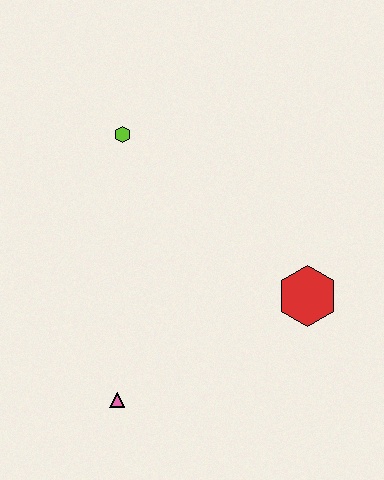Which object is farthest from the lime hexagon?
The pink triangle is farthest from the lime hexagon.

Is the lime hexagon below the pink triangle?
No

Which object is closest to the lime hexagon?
The red hexagon is closest to the lime hexagon.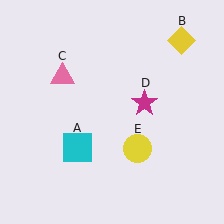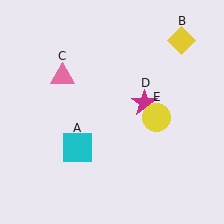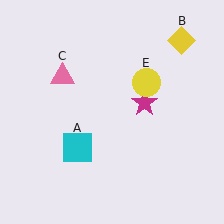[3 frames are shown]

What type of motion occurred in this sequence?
The yellow circle (object E) rotated counterclockwise around the center of the scene.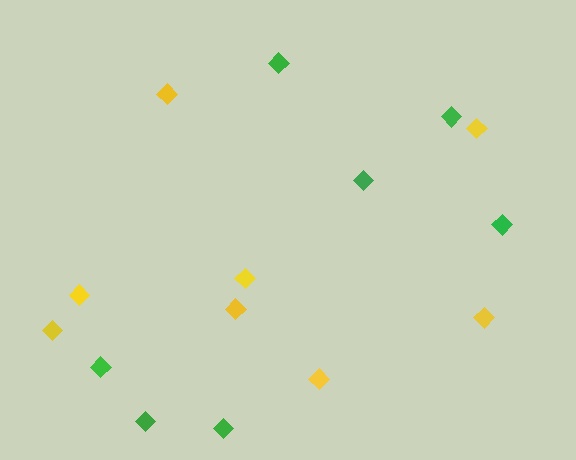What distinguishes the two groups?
There are 2 groups: one group of yellow diamonds (8) and one group of green diamonds (7).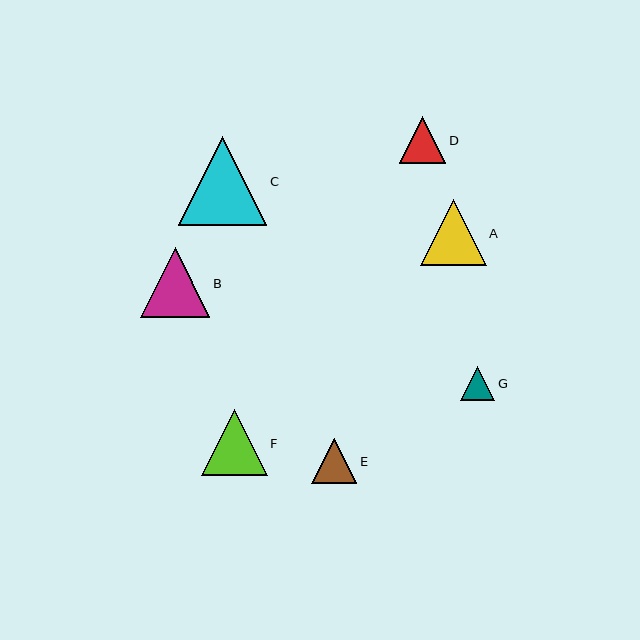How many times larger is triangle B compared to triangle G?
Triangle B is approximately 2.0 times the size of triangle G.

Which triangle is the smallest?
Triangle G is the smallest with a size of approximately 34 pixels.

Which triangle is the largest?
Triangle C is the largest with a size of approximately 89 pixels.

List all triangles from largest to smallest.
From largest to smallest: C, B, A, F, D, E, G.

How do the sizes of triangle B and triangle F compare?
Triangle B and triangle F are approximately the same size.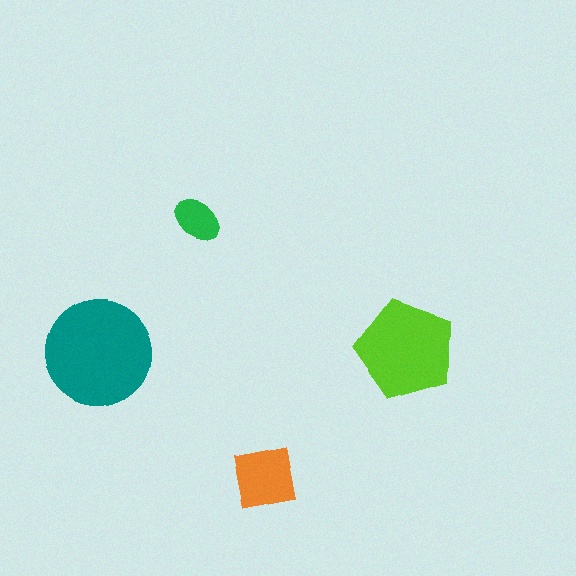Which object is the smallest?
The green ellipse.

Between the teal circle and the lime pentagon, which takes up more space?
The teal circle.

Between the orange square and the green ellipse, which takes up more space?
The orange square.